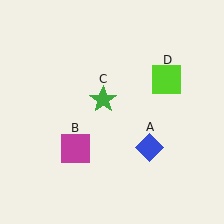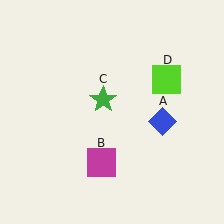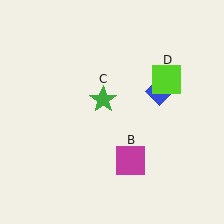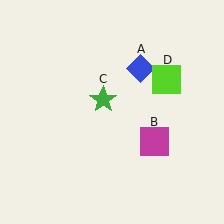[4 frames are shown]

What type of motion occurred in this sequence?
The blue diamond (object A), magenta square (object B) rotated counterclockwise around the center of the scene.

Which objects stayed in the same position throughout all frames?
Green star (object C) and lime square (object D) remained stationary.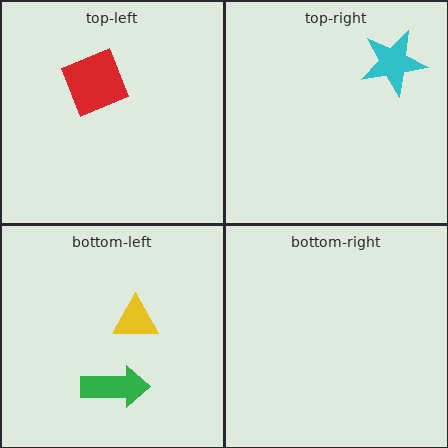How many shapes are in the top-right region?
1.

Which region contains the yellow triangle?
The bottom-left region.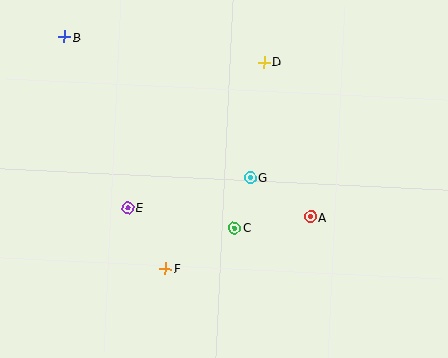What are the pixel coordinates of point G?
Point G is at (250, 177).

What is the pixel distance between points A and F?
The distance between A and F is 154 pixels.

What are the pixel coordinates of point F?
Point F is at (165, 269).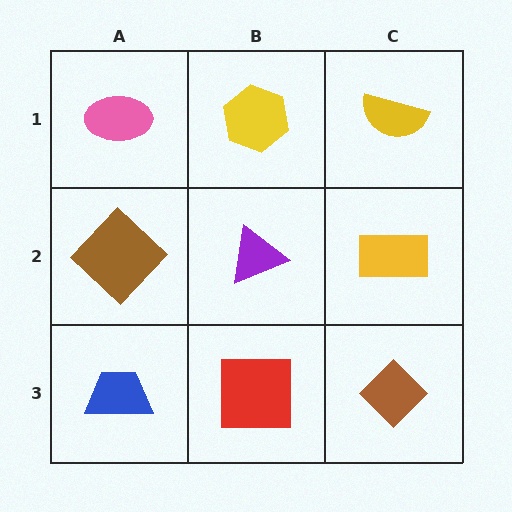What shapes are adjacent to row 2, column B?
A yellow hexagon (row 1, column B), a red square (row 3, column B), a brown diamond (row 2, column A), a yellow rectangle (row 2, column C).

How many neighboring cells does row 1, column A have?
2.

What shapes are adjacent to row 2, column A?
A pink ellipse (row 1, column A), a blue trapezoid (row 3, column A), a purple triangle (row 2, column B).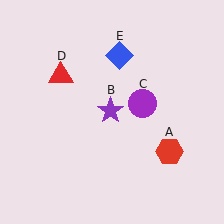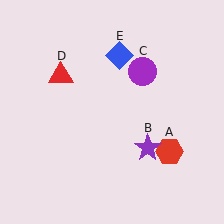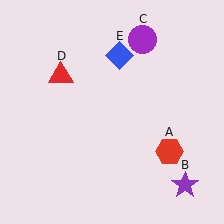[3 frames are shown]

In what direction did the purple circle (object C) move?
The purple circle (object C) moved up.